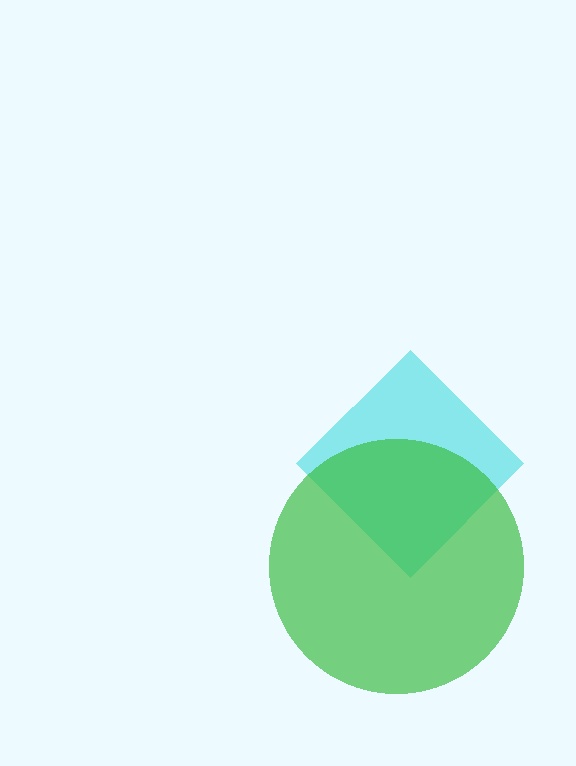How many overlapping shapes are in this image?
There are 2 overlapping shapes in the image.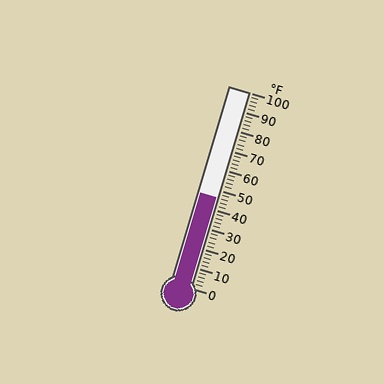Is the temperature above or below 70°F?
The temperature is below 70°F.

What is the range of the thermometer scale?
The thermometer scale ranges from 0°F to 100°F.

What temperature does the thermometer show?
The thermometer shows approximately 46°F.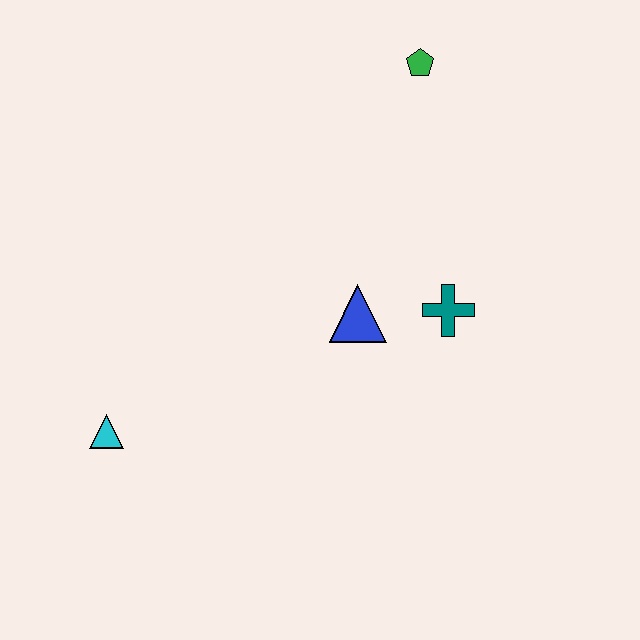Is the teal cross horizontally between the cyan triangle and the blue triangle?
No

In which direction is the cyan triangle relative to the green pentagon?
The cyan triangle is below the green pentagon.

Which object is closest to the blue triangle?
The teal cross is closest to the blue triangle.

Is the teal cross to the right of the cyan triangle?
Yes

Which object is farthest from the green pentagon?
The cyan triangle is farthest from the green pentagon.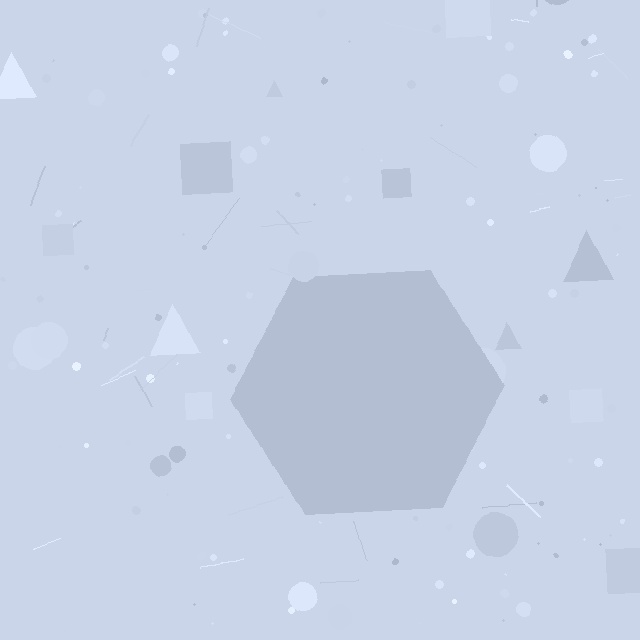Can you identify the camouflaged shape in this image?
The camouflaged shape is a hexagon.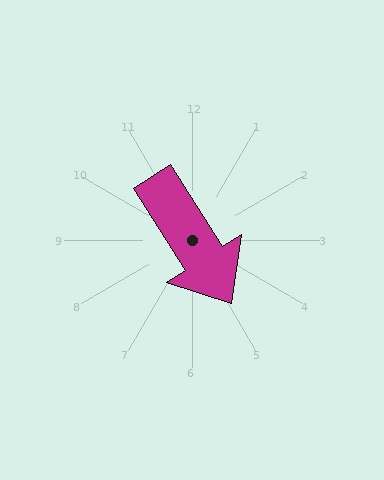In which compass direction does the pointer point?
Southeast.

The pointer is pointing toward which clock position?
Roughly 5 o'clock.